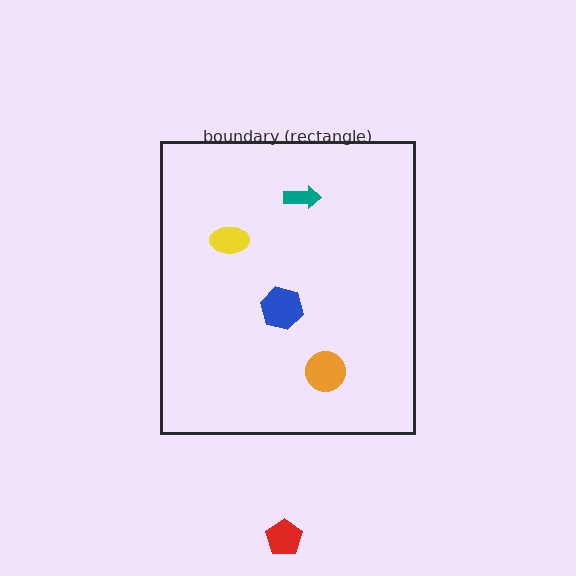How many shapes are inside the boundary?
4 inside, 1 outside.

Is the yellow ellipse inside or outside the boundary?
Inside.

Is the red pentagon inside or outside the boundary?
Outside.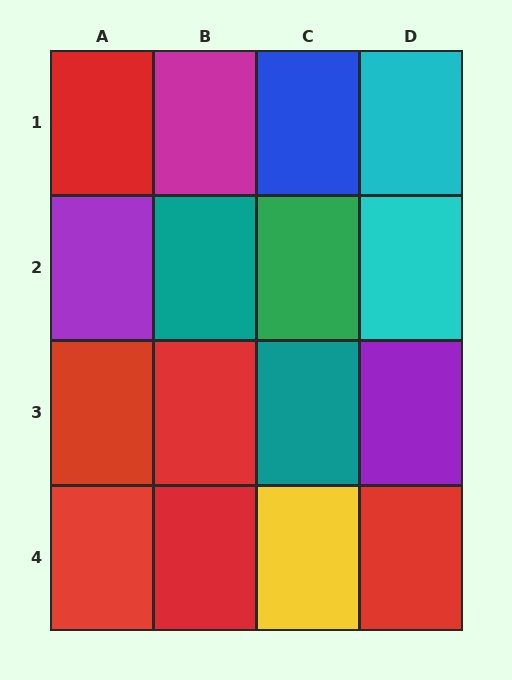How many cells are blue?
1 cell is blue.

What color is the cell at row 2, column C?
Green.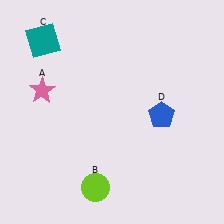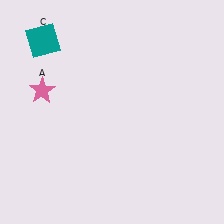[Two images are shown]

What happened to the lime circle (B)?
The lime circle (B) was removed in Image 2. It was in the bottom-left area of Image 1.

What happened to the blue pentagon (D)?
The blue pentagon (D) was removed in Image 2. It was in the bottom-right area of Image 1.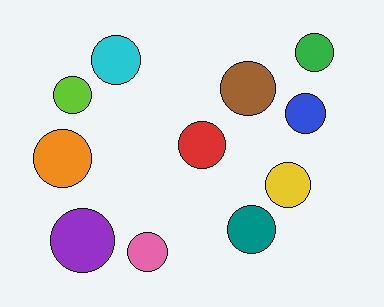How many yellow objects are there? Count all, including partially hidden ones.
There is 1 yellow object.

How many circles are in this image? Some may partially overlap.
There are 11 circles.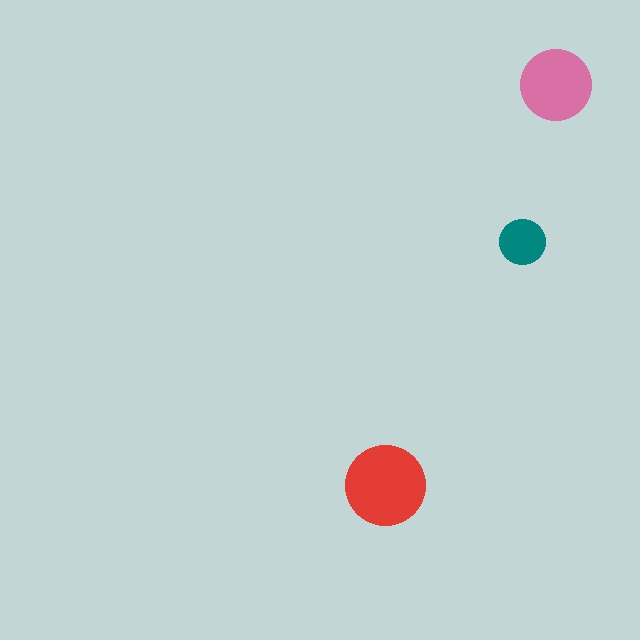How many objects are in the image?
There are 3 objects in the image.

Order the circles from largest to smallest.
the red one, the pink one, the teal one.